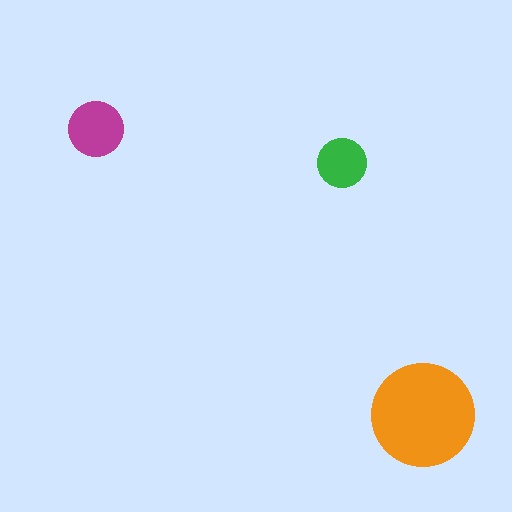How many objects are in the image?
There are 3 objects in the image.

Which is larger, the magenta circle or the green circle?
The magenta one.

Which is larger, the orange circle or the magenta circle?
The orange one.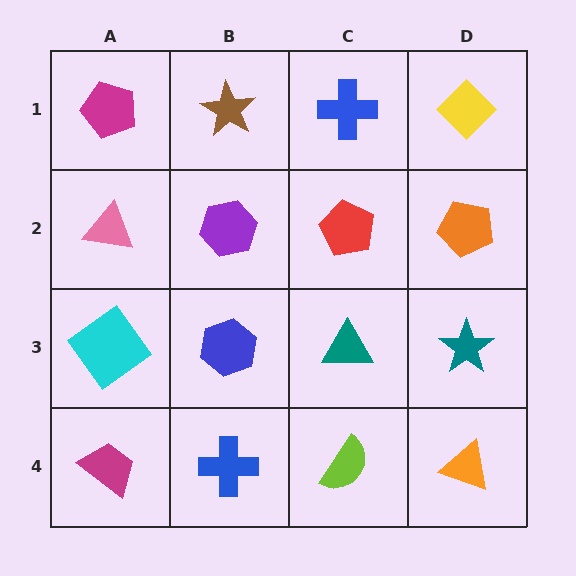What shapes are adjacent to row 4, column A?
A cyan diamond (row 3, column A), a blue cross (row 4, column B).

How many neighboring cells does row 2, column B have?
4.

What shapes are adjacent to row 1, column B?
A purple hexagon (row 2, column B), a magenta pentagon (row 1, column A), a blue cross (row 1, column C).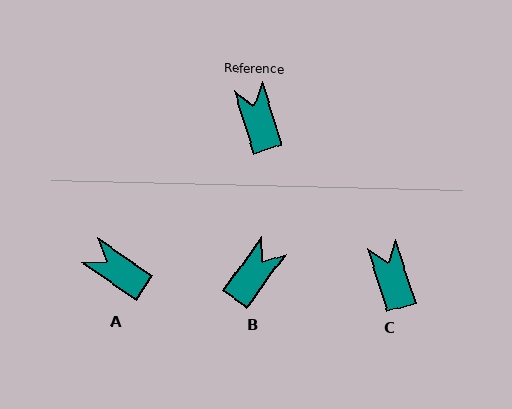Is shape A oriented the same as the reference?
No, it is off by about 38 degrees.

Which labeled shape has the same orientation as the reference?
C.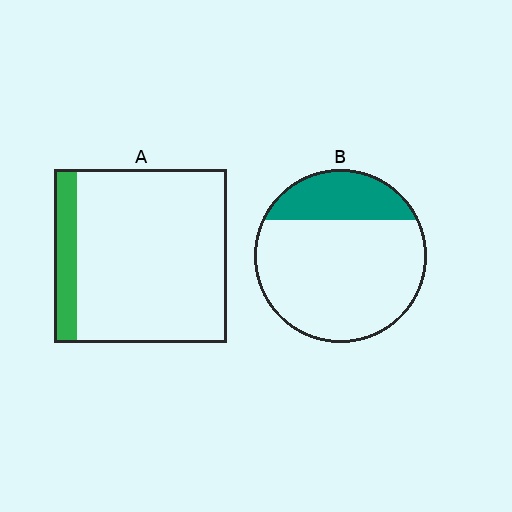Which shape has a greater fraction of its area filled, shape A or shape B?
Shape B.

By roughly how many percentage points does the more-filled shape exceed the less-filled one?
By roughly 10 percentage points (B over A).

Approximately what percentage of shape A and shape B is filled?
A is approximately 15% and B is approximately 25%.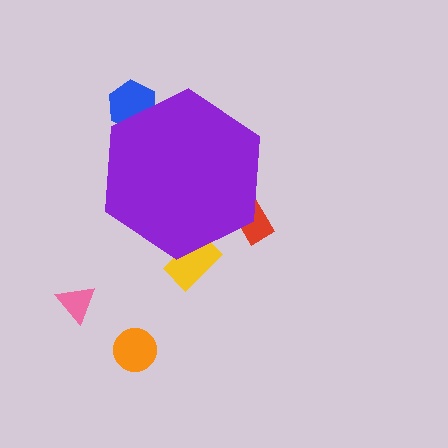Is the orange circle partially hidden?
No, the orange circle is fully visible.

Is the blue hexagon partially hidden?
Yes, the blue hexagon is partially hidden behind the purple hexagon.